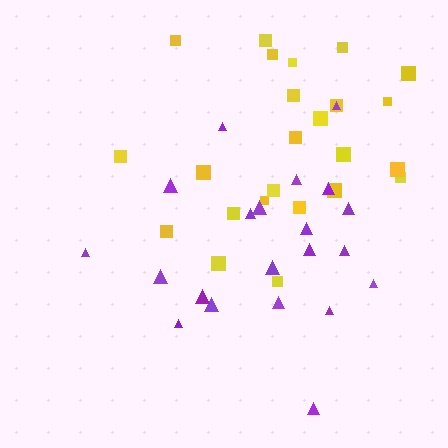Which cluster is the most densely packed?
Yellow.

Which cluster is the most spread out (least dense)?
Purple.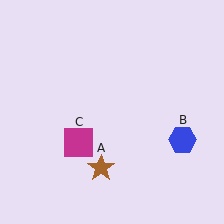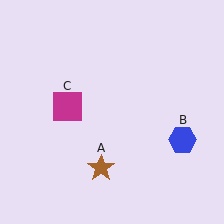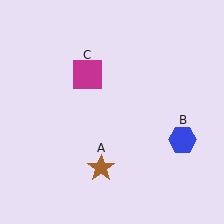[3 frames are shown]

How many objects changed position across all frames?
1 object changed position: magenta square (object C).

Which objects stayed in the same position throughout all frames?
Brown star (object A) and blue hexagon (object B) remained stationary.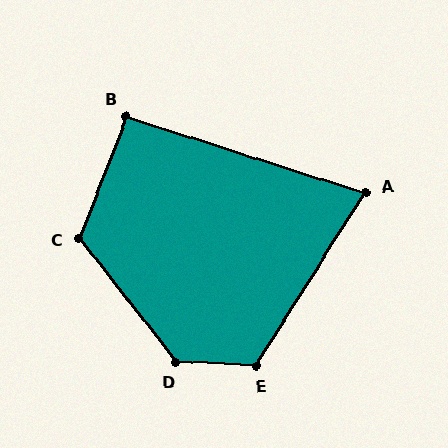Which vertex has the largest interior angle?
D, at approximately 131 degrees.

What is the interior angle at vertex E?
Approximately 119 degrees (obtuse).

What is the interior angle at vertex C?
Approximately 121 degrees (obtuse).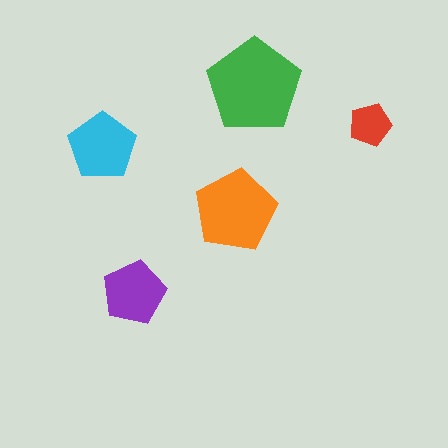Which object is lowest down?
The purple pentagon is bottommost.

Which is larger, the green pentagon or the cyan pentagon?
The green one.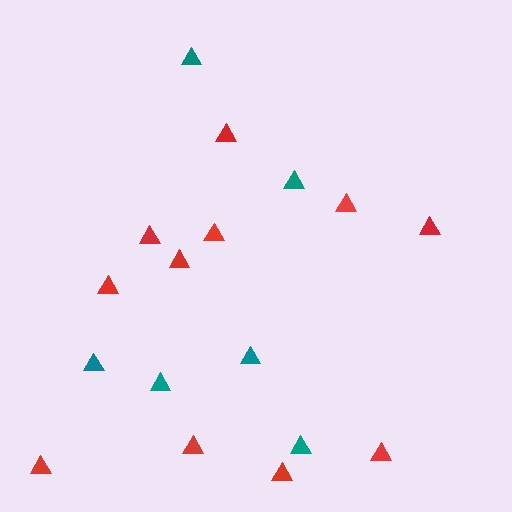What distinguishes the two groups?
There are 2 groups: one group of teal triangles (6) and one group of red triangles (11).